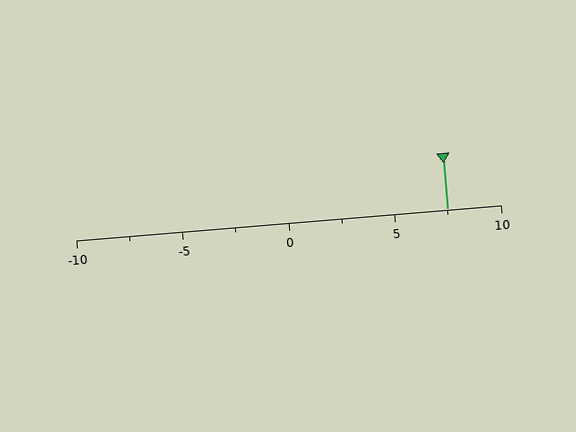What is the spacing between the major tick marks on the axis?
The major ticks are spaced 5 apart.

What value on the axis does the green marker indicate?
The marker indicates approximately 7.5.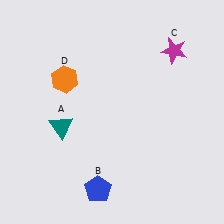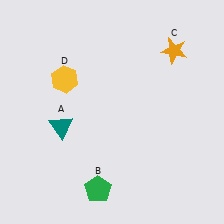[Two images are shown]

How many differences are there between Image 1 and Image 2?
There are 3 differences between the two images.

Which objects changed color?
B changed from blue to green. C changed from magenta to orange. D changed from orange to yellow.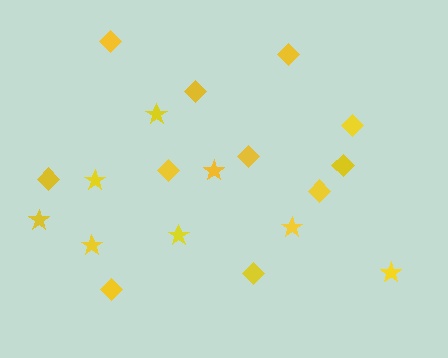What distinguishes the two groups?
There are 2 groups: one group of diamonds (11) and one group of stars (8).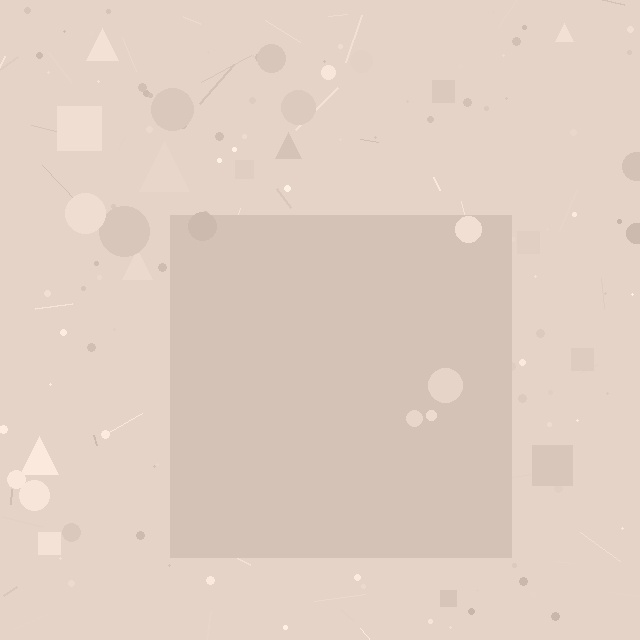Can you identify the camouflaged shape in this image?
The camouflaged shape is a square.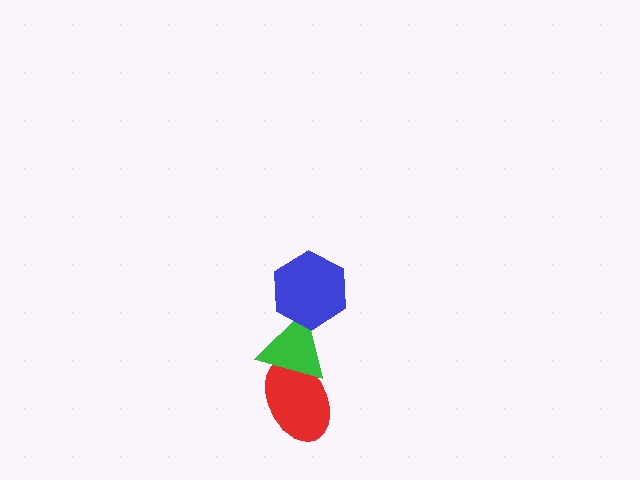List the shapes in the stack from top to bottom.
From top to bottom: the blue hexagon, the green triangle, the red ellipse.